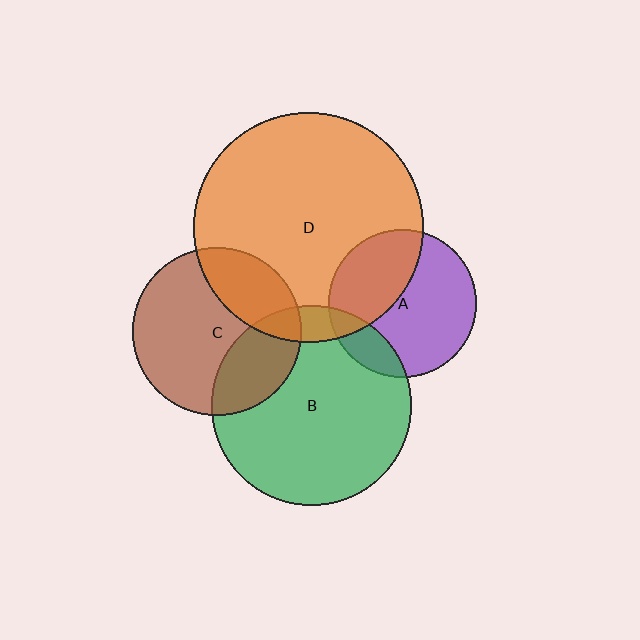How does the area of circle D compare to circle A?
Approximately 2.4 times.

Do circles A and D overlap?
Yes.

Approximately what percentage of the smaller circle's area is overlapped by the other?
Approximately 40%.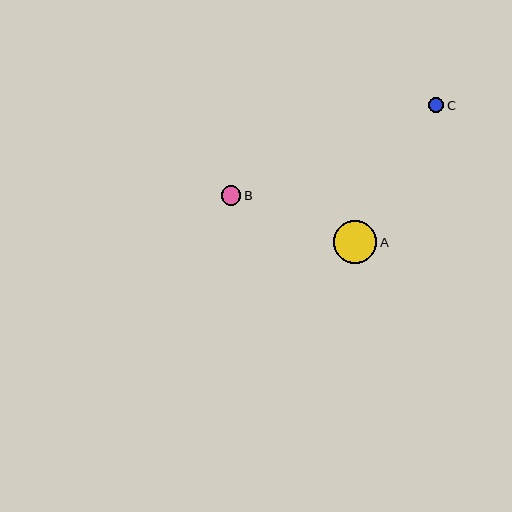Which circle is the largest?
Circle A is the largest with a size of approximately 43 pixels.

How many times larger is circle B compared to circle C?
Circle B is approximately 1.2 times the size of circle C.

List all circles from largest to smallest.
From largest to smallest: A, B, C.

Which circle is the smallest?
Circle C is the smallest with a size of approximately 15 pixels.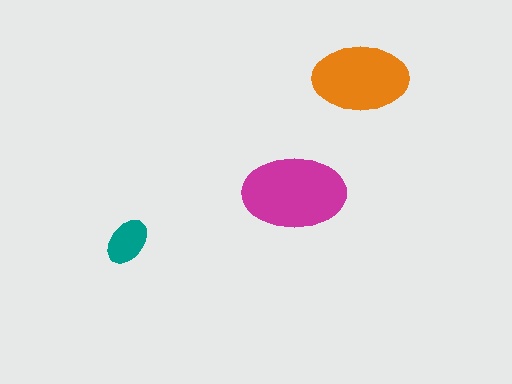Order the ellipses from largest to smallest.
the magenta one, the orange one, the teal one.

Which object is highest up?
The orange ellipse is topmost.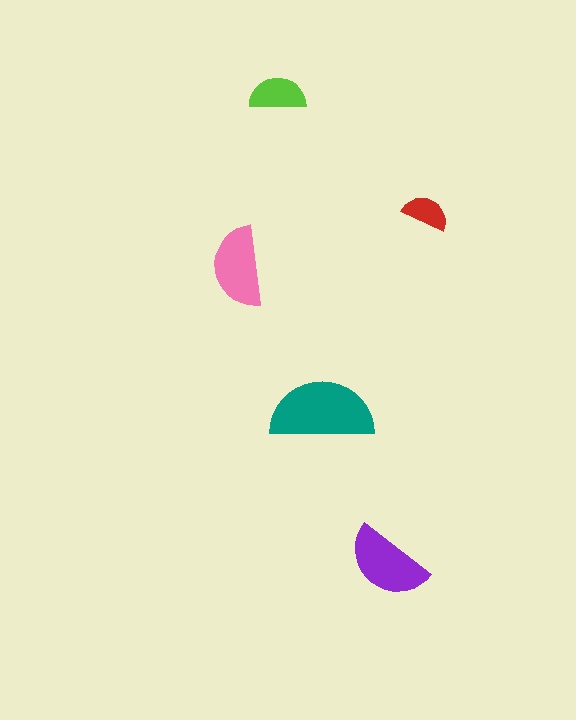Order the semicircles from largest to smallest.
the teal one, the purple one, the pink one, the lime one, the red one.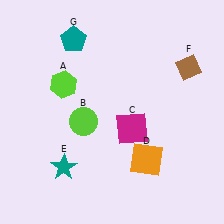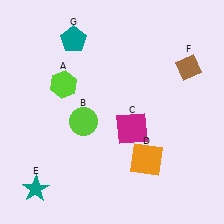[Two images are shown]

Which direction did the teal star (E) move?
The teal star (E) moved left.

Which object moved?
The teal star (E) moved left.